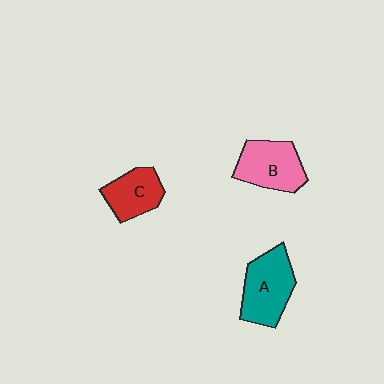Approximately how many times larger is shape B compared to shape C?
Approximately 1.3 times.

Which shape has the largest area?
Shape A (teal).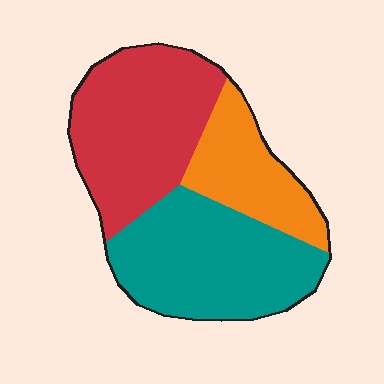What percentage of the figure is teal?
Teal covers 40% of the figure.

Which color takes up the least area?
Orange, at roughly 20%.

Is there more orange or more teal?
Teal.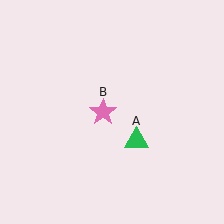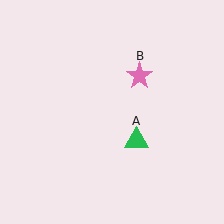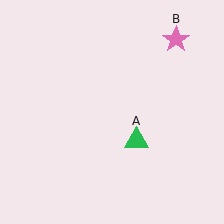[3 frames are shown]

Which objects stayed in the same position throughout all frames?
Green triangle (object A) remained stationary.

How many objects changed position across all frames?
1 object changed position: pink star (object B).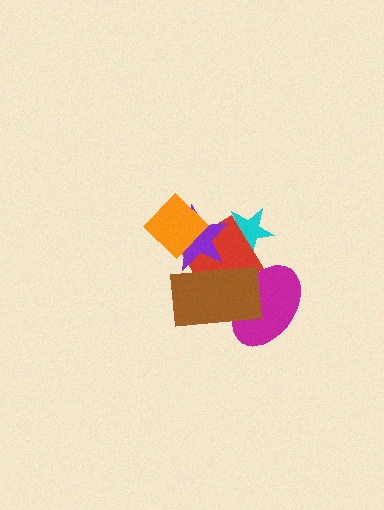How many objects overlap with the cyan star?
2 objects overlap with the cyan star.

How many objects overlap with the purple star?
4 objects overlap with the purple star.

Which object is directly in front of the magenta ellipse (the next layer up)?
The red diamond is directly in front of the magenta ellipse.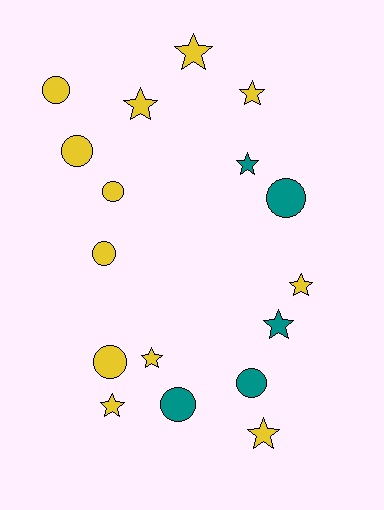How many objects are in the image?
There are 17 objects.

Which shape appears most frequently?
Star, with 9 objects.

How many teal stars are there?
There are 2 teal stars.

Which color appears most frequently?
Yellow, with 12 objects.